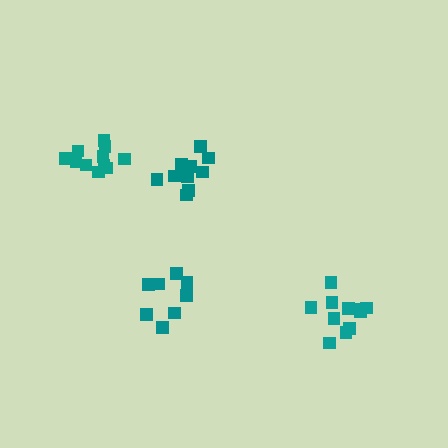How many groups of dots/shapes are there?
There are 4 groups.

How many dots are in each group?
Group 1: 11 dots, Group 2: 11 dots, Group 3: 11 dots, Group 4: 8 dots (41 total).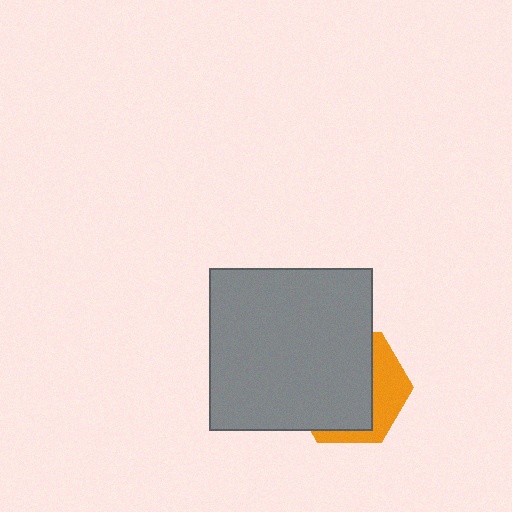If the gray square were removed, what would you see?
You would see the complete orange hexagon.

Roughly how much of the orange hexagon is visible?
A small part of it is visible (roughly 32%).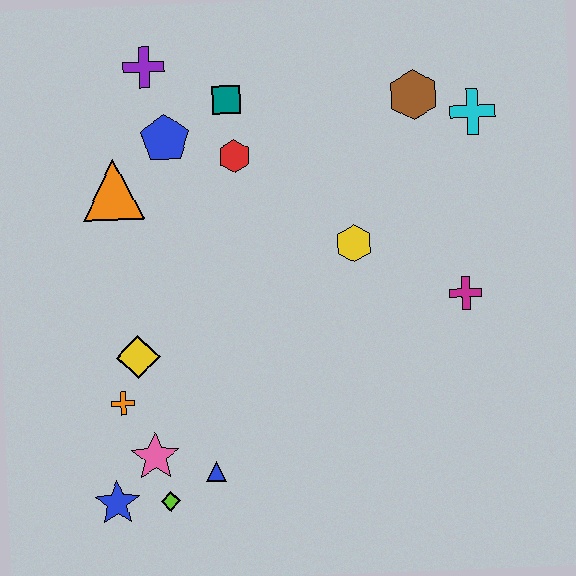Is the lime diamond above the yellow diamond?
No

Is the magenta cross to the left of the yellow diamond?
No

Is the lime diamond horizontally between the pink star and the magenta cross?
Yes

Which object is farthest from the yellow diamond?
The cyan cross is farthest from the yellow diamond.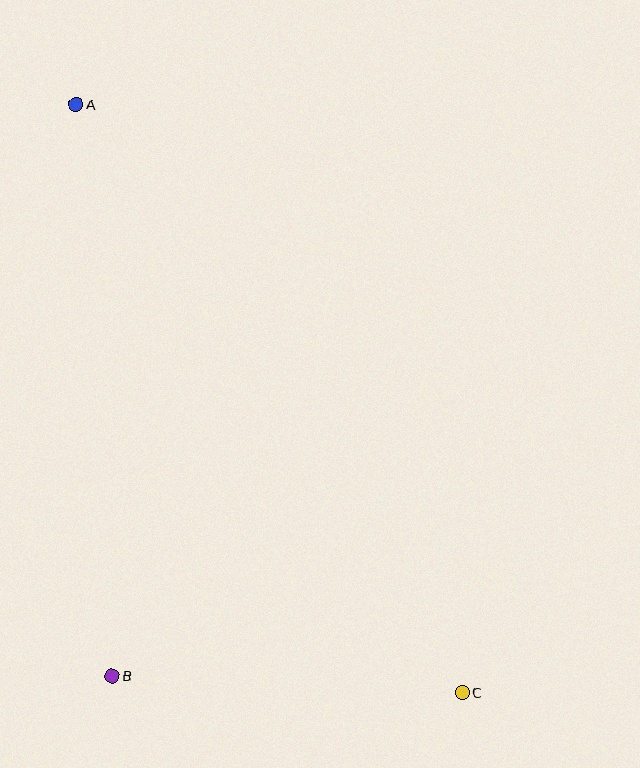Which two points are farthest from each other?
Points A and C are farthest from each other.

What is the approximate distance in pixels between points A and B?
The distance between A and B is approximately 573 pixels.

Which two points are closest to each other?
Points B and C are closest to each other.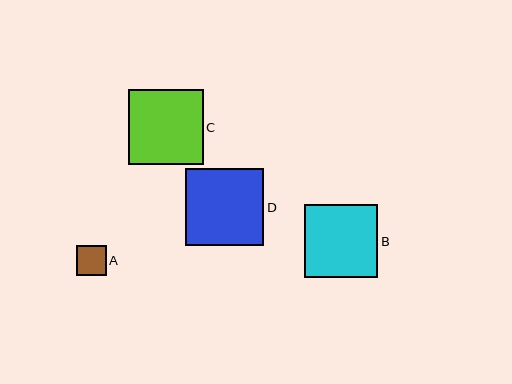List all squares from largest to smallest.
From largest to smallest: D, C, B, A.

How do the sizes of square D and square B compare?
Square D and square B are approximately the same size.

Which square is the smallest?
Square A is the smallest with a size of approximately 30 pixels.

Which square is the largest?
Square D is the largest with a size of approximately 78 pixels.